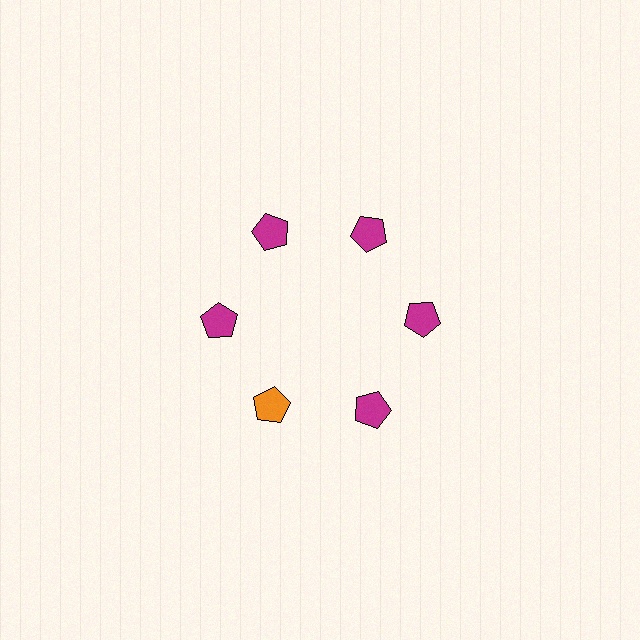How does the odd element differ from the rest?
It has a different color: orange instead of magenta.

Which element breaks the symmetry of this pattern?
The orange pentagon at roughly the 7 o'clock position breaks the symmetry. All other shapes are magenta pentagons.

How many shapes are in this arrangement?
There are 6 shapes arranged in a ring pattern.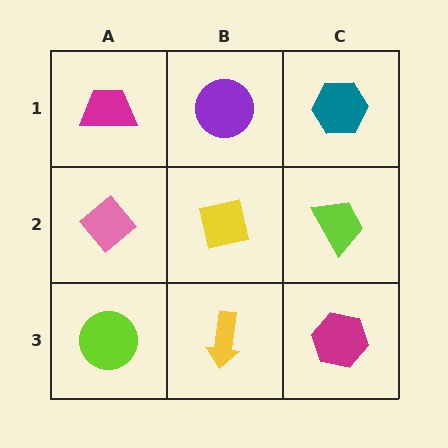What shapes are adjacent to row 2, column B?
A purple circle (row 1, column B), a yellow arrow (row 3, column B), a pink diamond (row 2, column A), a lime trapezoid (row 2, column C).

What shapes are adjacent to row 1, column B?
A yellow square (row 2, column B), a magenta trapezoid (row 1, column A), a teal hexagon (row 1, column C).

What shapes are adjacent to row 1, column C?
A lime trapezoid (row 2, column C), a purple circle (row 1, column B).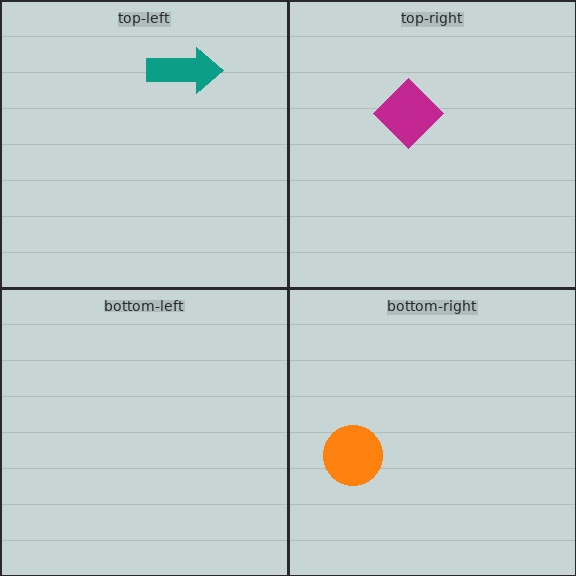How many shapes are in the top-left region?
1.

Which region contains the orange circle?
The bottom-right region.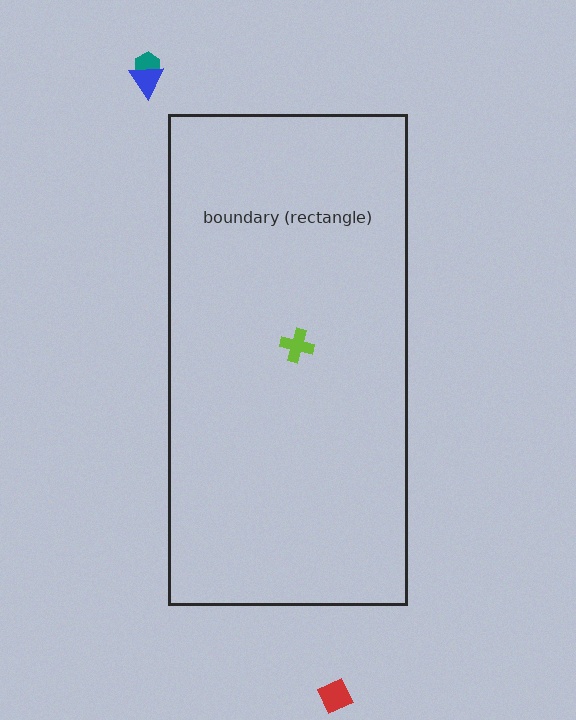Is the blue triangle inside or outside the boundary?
Outside.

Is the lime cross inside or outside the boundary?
Inside.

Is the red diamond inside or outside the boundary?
Outside.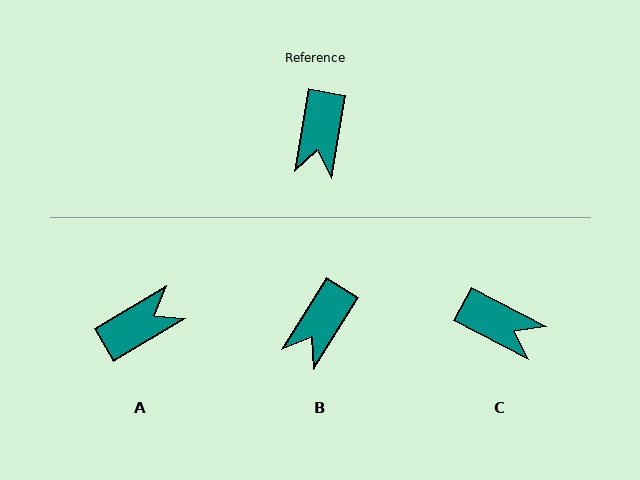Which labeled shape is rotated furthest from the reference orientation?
A, about 130 degrees away.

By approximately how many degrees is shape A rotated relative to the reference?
Approximately 130 degrees counter-clockwise.